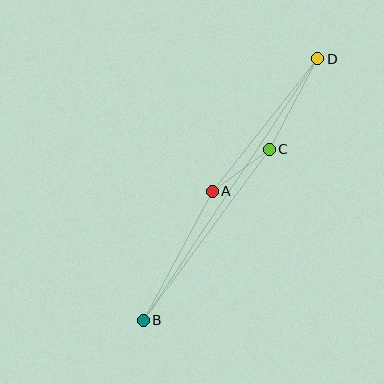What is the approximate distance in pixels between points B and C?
The distance between B and C is approximately 212 pixels.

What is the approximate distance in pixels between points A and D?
The distance between A and D is approximately 170 pixels.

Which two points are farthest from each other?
Points B and D are farthest from each other.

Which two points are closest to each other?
Points A and C are closest to each other.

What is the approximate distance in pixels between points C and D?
The distance between C and D is approximately 103 pixels.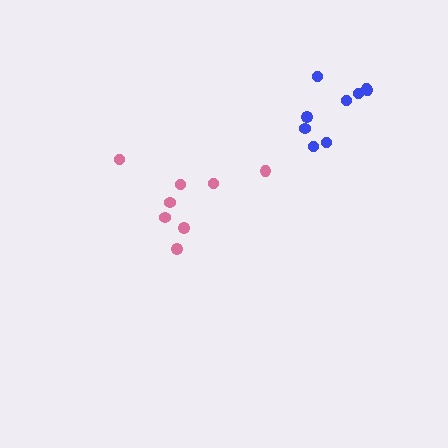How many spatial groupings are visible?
There are 2 spatial groupings.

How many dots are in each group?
Group 1: 8 dots, Group 2: 9 dots (17 total).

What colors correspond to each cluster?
The clusters are colored: pink, blue.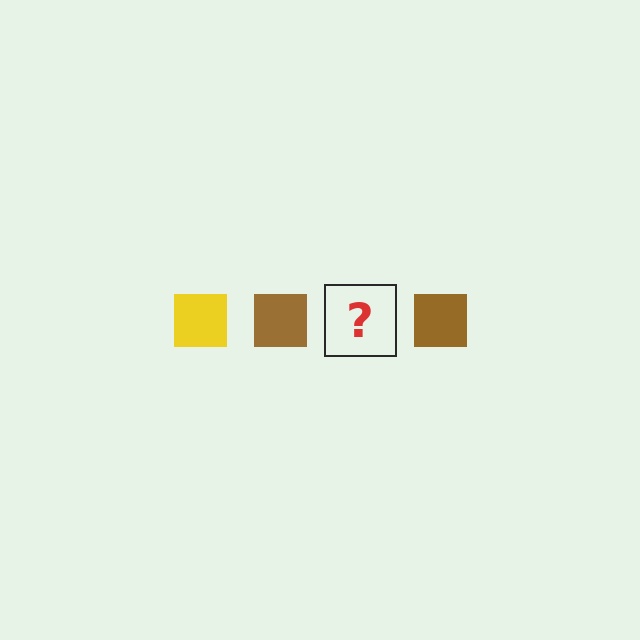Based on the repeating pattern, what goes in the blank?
The blank should be a yellow square.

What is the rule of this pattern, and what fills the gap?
The rule is that the pattern cycles through yellow, brown squares. The gap should be filled with a yellow square.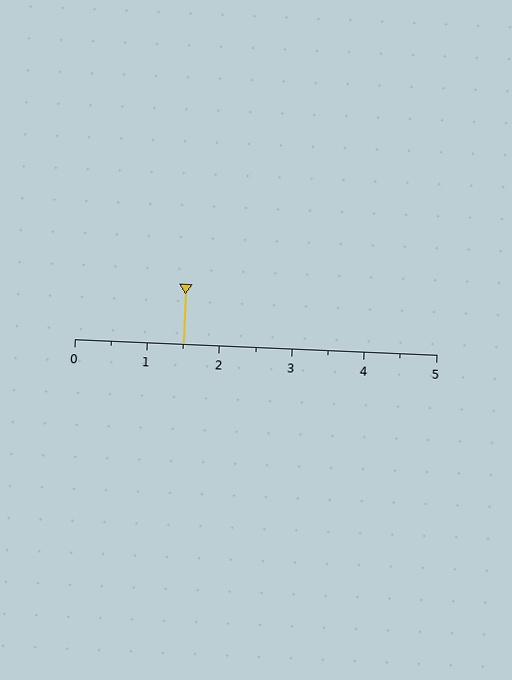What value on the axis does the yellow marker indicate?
The marker indicates approximately 1.5.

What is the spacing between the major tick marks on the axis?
The major ticks are spaced 1 apart.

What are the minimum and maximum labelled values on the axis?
The axis runs from 0 to 5.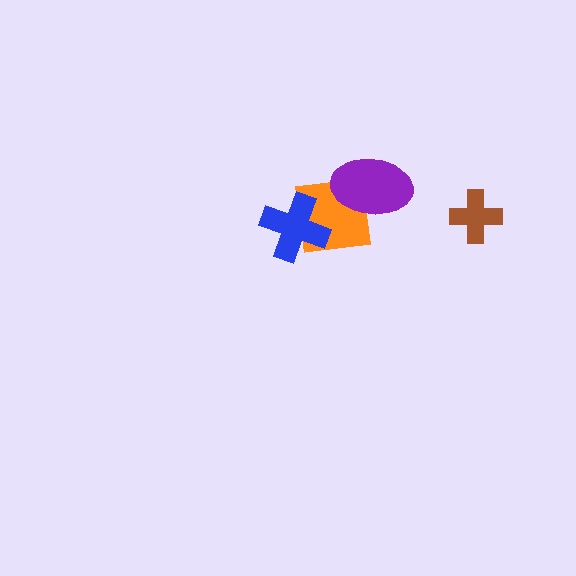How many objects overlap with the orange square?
2 objects overlap with the orange square.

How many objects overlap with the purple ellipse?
1 object overlaps with the purple ellipse.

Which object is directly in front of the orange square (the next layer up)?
The blue cross is directly in front of the orange square.